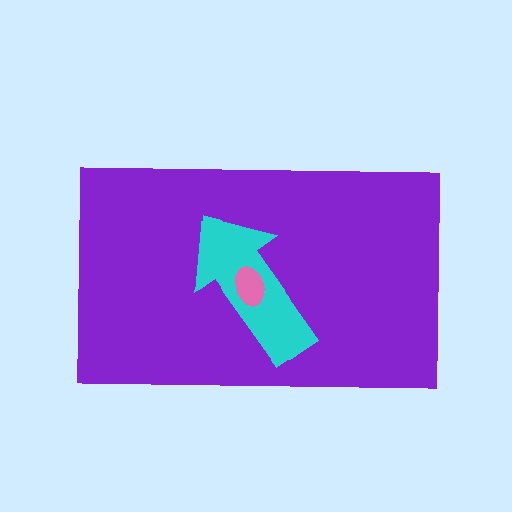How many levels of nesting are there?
3.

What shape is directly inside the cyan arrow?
The pink ellipse.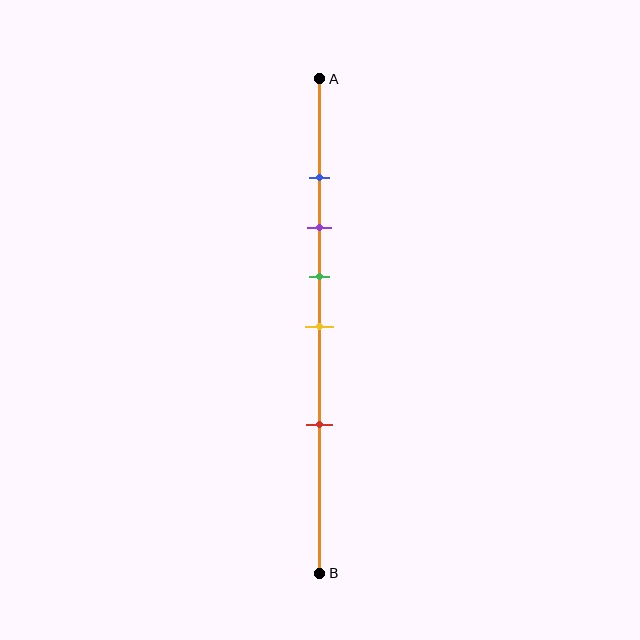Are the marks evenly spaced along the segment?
No, the marks are not evenly spaced.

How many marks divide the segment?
There are 5 marks dividing the segment.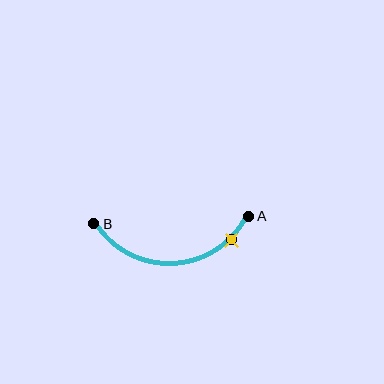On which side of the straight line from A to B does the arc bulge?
The arc bulges below the straight line connecting A and B.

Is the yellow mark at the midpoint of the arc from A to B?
No. The yellow mark lies on the arc but is closer to endpoint A. The arc midpoint would be at the point on the curve equidistant along the arc from both A and B.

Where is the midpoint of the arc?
The arc midpoint is the point on the curve farthest from the straight line joining A and B. It sits below that line.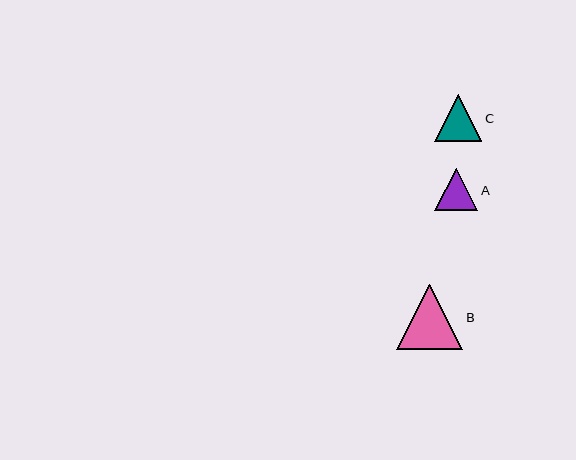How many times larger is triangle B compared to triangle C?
Triangle B is approximately 1.4 times the size of triangle C.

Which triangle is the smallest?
Triangle A is the smallest with a size of approximately 43 pixels.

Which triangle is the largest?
Triangle B is the largest with a size of approximately 66 pixels.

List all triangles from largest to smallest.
From largest to smallest: B, C, A.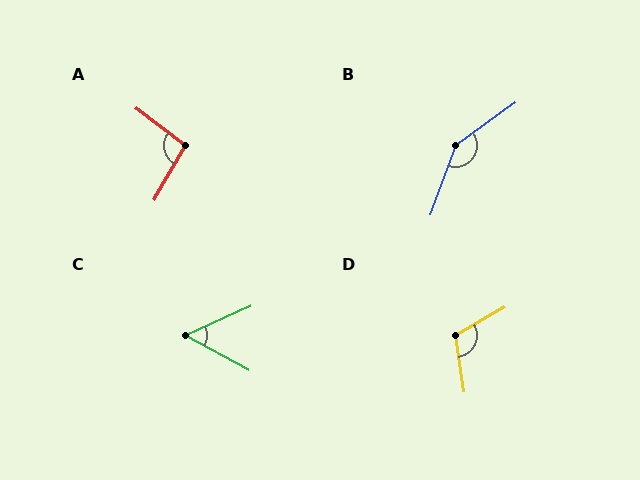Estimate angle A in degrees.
Approximately 97 degrees.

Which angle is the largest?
B, at approximately 146 degrees.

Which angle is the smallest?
C, at approximately 53 degrees.